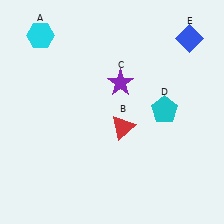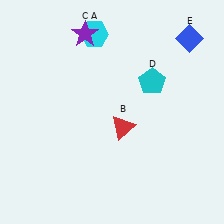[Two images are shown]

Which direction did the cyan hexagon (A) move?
The cyan hexagon (A) moved right.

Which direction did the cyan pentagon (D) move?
The cyan pentagon (D) moved up.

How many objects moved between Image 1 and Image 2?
3 objects moved between the two images.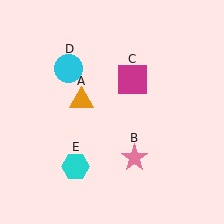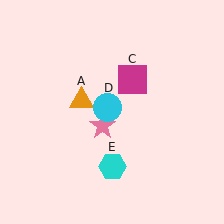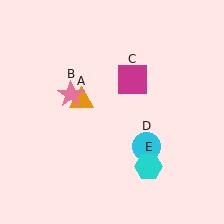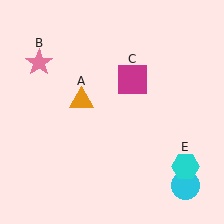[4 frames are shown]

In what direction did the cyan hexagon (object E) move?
The cyan hexagon (object E) moved right.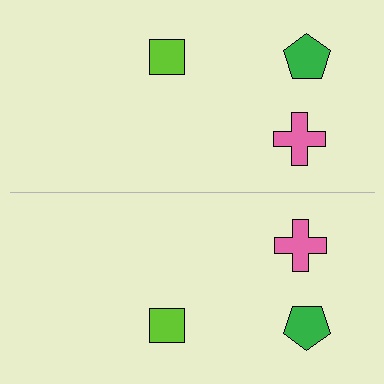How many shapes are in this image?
There are 6 shapes in this image.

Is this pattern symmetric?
Yes, this pattern has bilateral (reflection) symmetry.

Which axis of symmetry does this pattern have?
The pattern has a horizontal axis of symmetry running through the center of the image.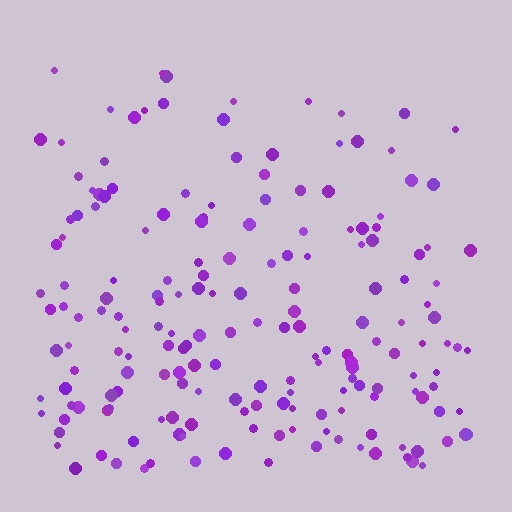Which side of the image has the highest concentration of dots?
The bottom.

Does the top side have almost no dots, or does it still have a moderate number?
Still a moderate number, just noticeably fewer than the bottom.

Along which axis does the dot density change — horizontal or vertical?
Vertical.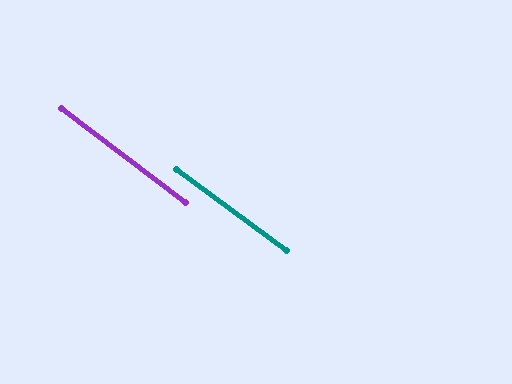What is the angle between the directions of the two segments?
Approximately 1 degree.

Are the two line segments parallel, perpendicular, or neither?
Parallel — their directions differ by only 0.6°.